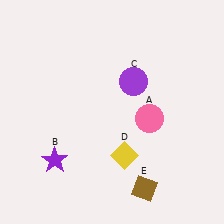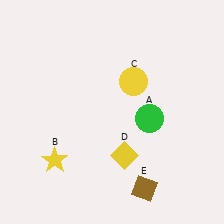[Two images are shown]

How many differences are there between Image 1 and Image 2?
There are 3 differences between the two images.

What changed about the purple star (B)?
In Image 1, B is purple. In Image 2, it changed to yellow.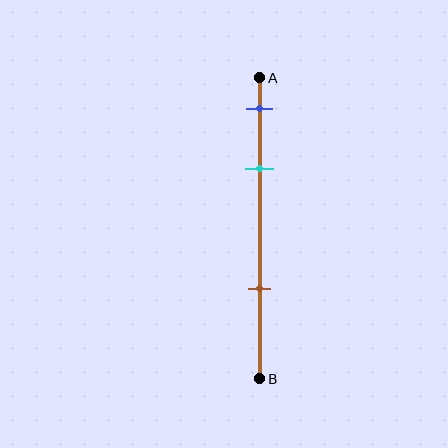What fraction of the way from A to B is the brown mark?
The brown mark is approximately 70% (0.7) of the way from A to B.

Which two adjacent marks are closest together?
The blue and cyan marks are the closest adjacent pair.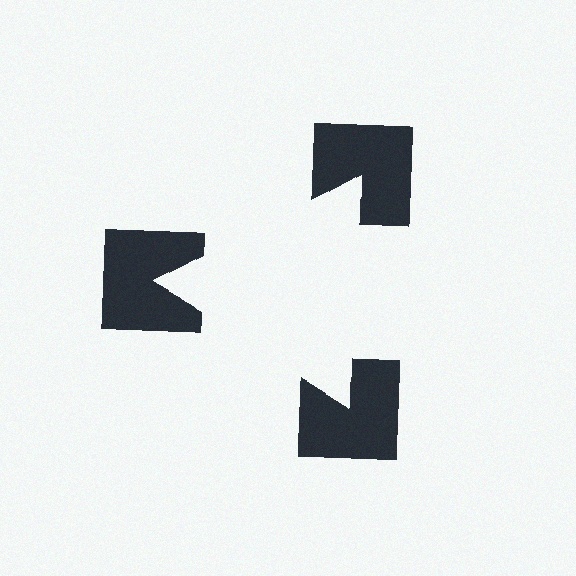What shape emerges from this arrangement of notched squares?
An illusory triangle — its edges are inferred from the aligned wedge cuts in the notched squares, not physically drawn.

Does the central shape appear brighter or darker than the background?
It typically appears slightly brighter than the background, even though no actual brightness change is drawn.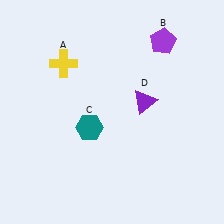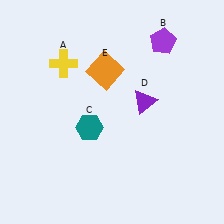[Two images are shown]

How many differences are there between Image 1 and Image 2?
There is 1 difference between the two images.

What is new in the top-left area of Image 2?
An orange square (E) was added in the top-left area of Image 2.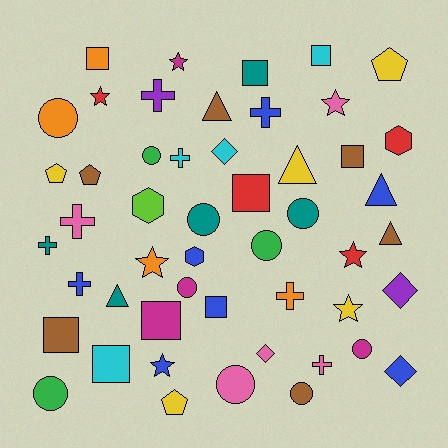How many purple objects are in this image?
There are 2 purple objects.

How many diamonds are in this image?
There are 4 diamonds.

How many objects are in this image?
There are 50 objects.